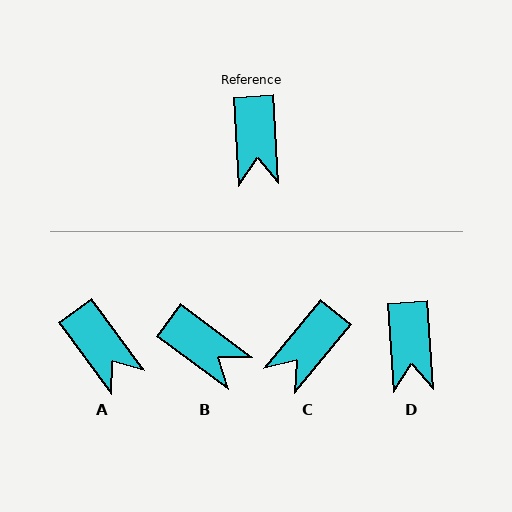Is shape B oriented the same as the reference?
No, it is off by about 50 degrees.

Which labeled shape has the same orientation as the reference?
D.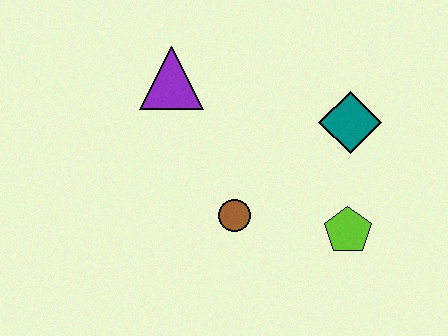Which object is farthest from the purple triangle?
The lime pentagon is farthest from the purple triangle.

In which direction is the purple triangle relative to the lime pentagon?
The purple triangle is to the left of the lime pentagon.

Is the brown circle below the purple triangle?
Yes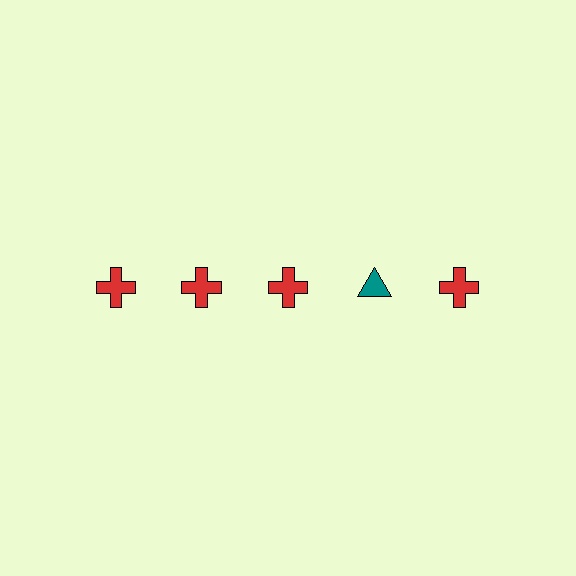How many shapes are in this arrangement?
There are 5 shapes arranged in a grid pattern.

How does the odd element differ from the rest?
It differs in both color (teal instead of red) and shape (triangle instead of cross).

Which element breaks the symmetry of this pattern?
The teal triangle in the top row, second from right column breaks the symmetry. All other shapes are red crosses.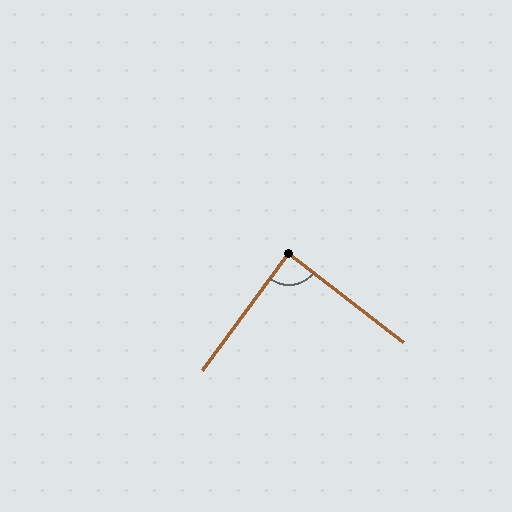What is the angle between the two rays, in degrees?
Approximately 89 degrees.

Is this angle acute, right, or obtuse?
It is approximately a right angle.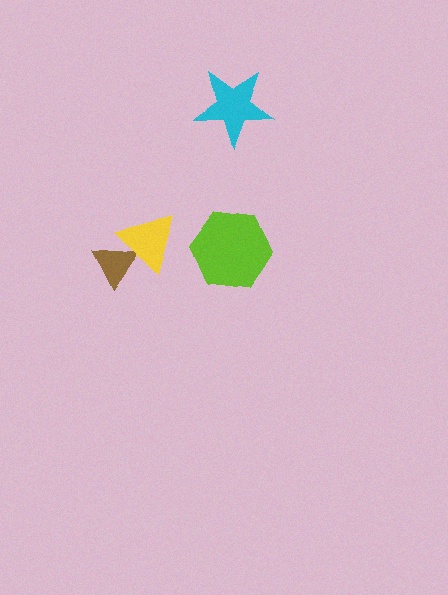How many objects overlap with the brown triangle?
1 object overlaps with the brown triangle.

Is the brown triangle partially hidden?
Yes, it is partially covered by another shape.